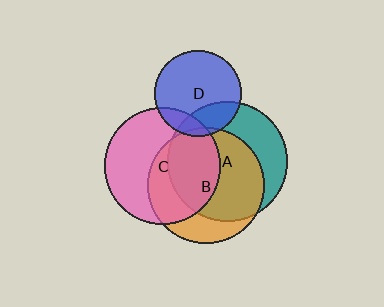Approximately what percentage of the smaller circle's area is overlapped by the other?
Approximately 35%.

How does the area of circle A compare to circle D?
Approximately 2.0 times.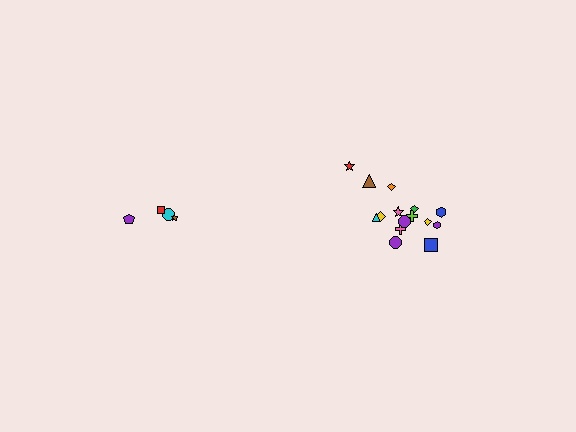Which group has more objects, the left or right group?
The right group.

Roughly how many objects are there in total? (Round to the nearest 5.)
Roughly 20 objects in total.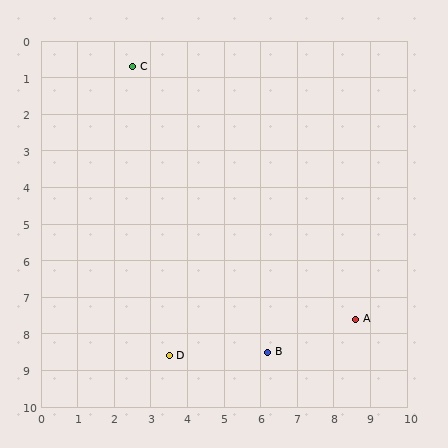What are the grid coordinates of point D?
Point D is at approximately (3.5, 8.6).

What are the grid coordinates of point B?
Point B is at approximately (6.2, 8.5).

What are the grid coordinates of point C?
Point C is at approximately (2.5, 0.7).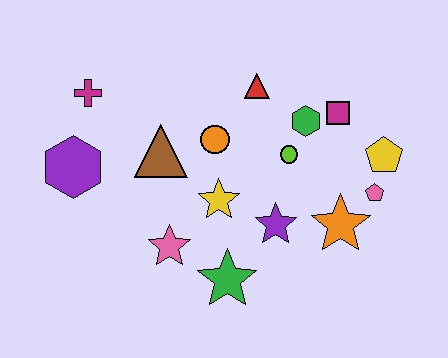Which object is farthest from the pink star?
The yellow pentagon is farthest from the pink star.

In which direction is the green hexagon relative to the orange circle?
The green hexagon is to the right of the orange circle.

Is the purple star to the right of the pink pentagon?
No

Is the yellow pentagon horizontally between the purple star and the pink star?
No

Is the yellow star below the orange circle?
Yes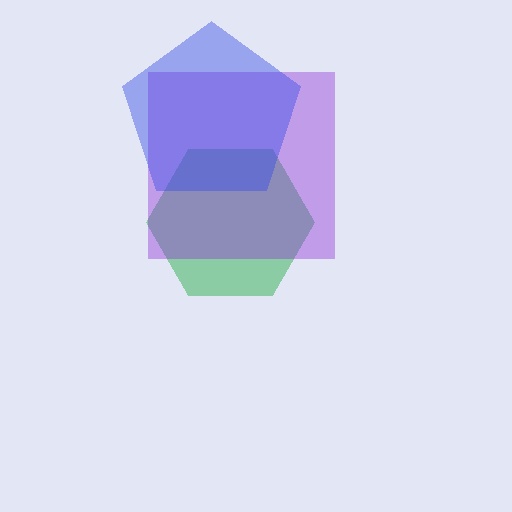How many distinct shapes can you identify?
There are 3 distinct shapes: a green hexagon, a purple square, a blue pentagon.